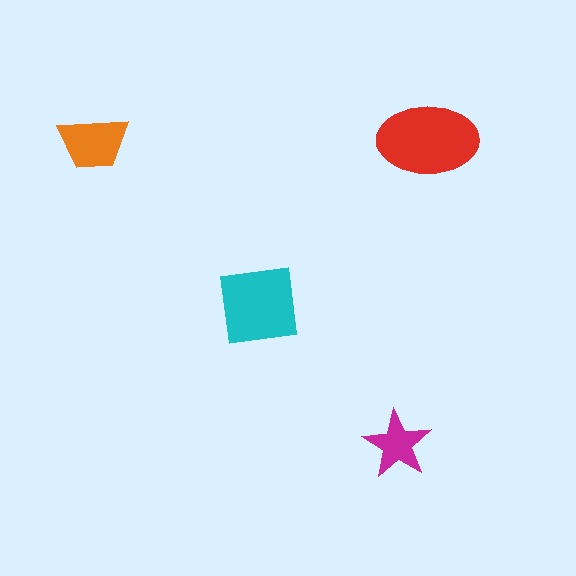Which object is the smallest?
The magenta star.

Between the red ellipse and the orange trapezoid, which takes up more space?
The red ellipse.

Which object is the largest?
The red ellipse.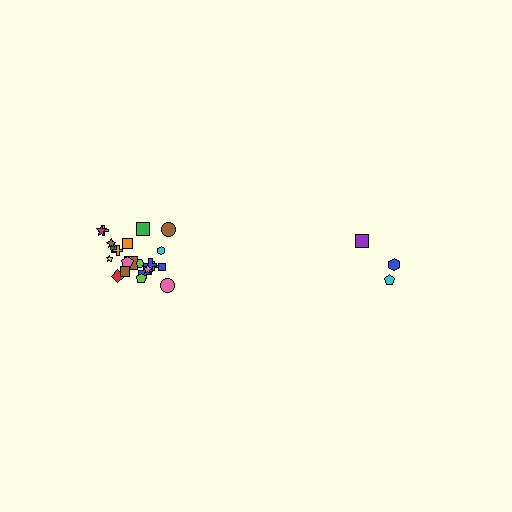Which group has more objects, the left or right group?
The left group.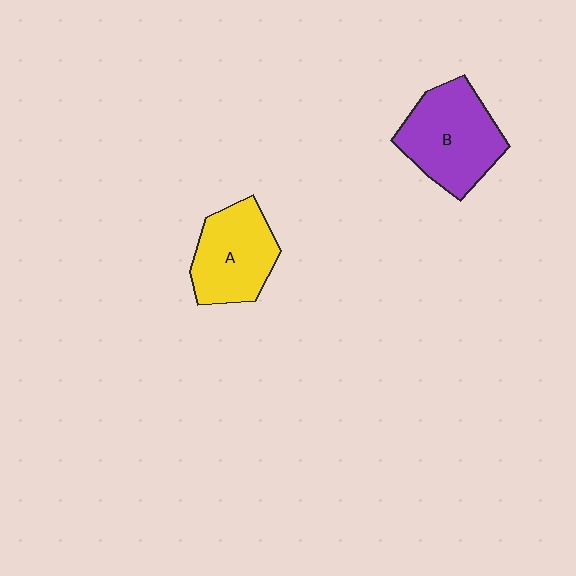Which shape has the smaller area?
Shape A (yellow).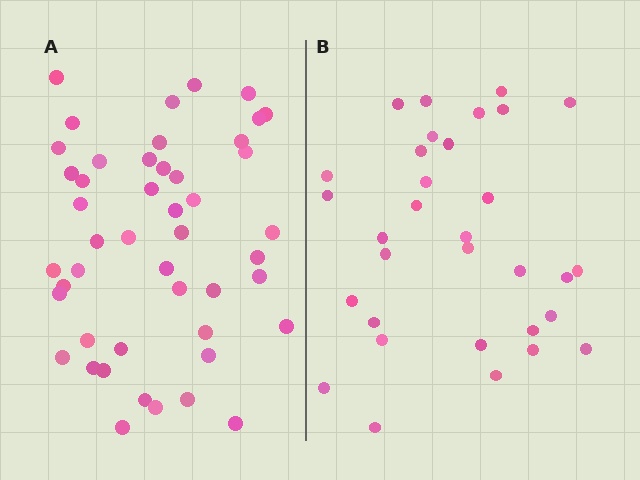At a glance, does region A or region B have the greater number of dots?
Region A (the left region) has more dots.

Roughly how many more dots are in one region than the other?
Region A has approximately 15 more dots than region B.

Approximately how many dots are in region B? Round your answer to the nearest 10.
About 30 dots. (The exact count is 32, which rounds to 30.)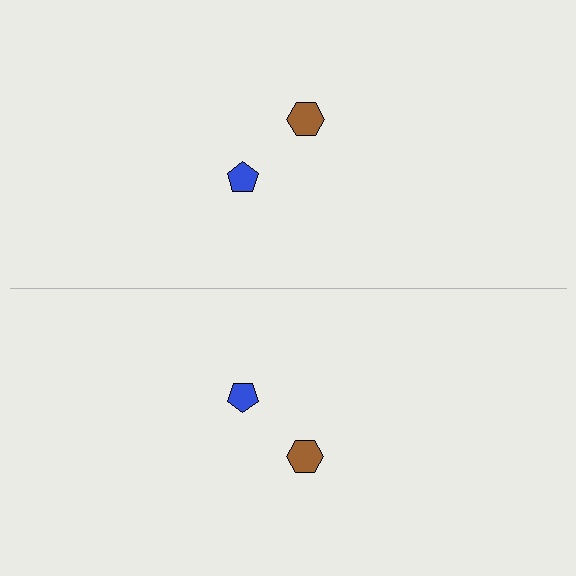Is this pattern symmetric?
Yes, this pattern has bilateral (reflection) symmetry.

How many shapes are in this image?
There are 4 shapes in this image.